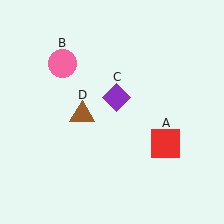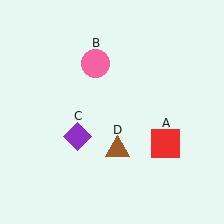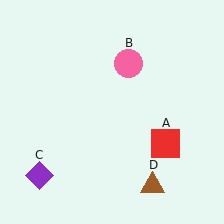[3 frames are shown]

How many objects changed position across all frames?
3 objects changed position: pink circle (object B), purple diamond (object C), brown triangle (object D).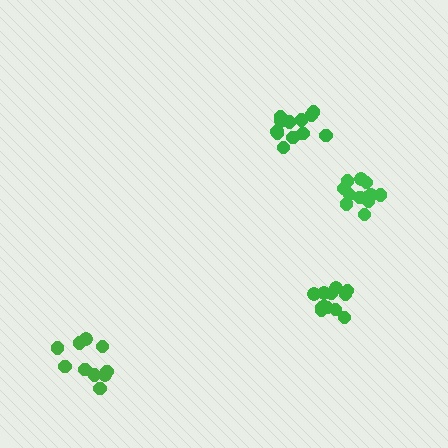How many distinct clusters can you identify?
There are 4 distinct clusters.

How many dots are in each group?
Group 1: 12 dots, Group 2: 12 dots, Group 3: 10 dots, Group 4: 12 dots (46 total).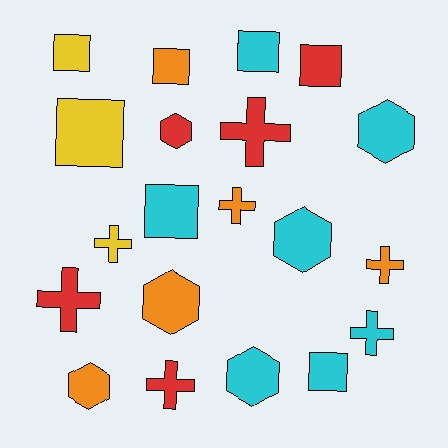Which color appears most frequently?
Cyan, with 7 objects.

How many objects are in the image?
There are 20 objects.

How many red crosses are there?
There are 3 red crosses.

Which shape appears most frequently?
Cross, with 7 objects.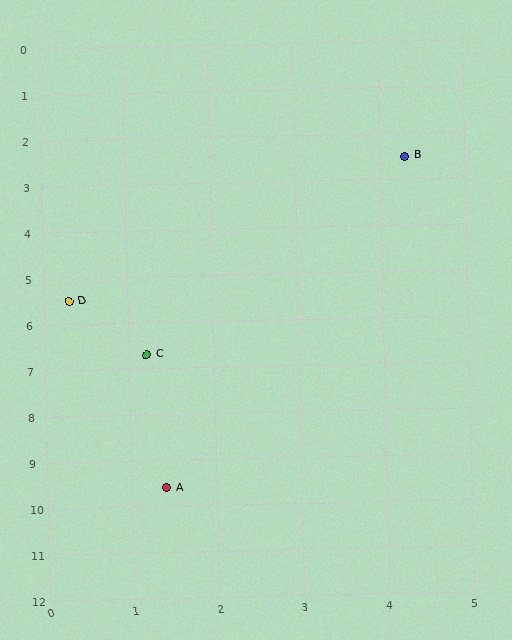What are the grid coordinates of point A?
Point A is at approximately (1.4, 9.6).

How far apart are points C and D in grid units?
Points C and D are about 1.5 grid units apart.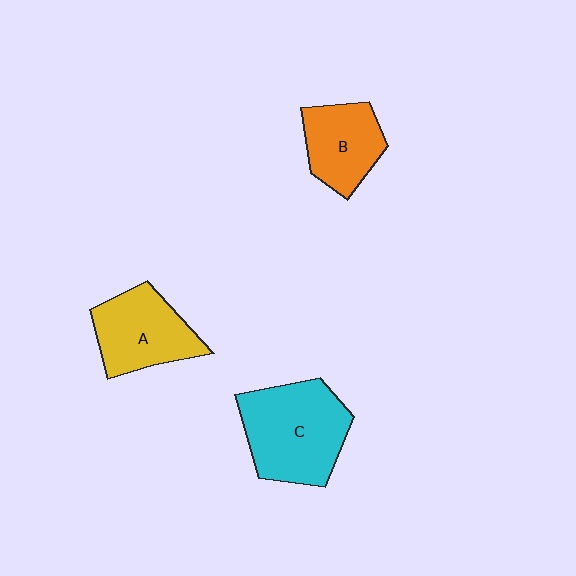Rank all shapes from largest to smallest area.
From largest to smallest: C (cyan), A (yellow), B (orange).